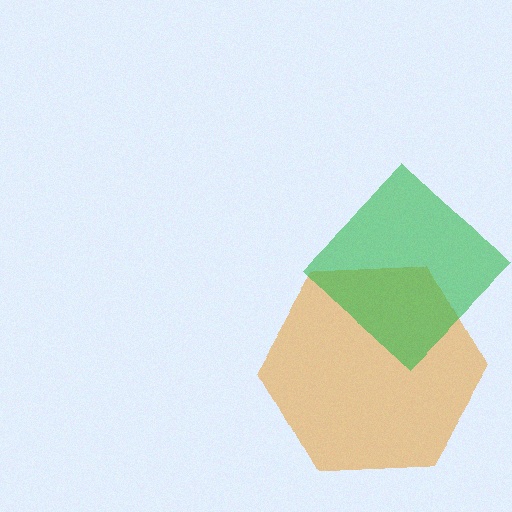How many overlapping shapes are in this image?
There are 2 overlapping shapes in the image.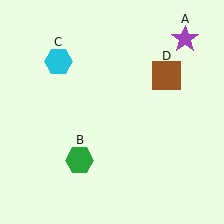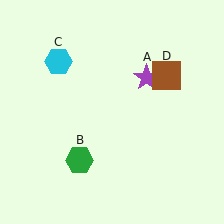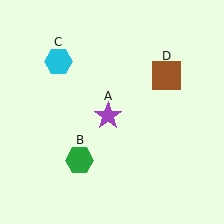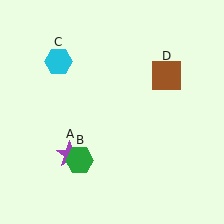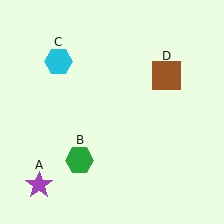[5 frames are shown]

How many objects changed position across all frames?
1 object changed position: purple star (object A).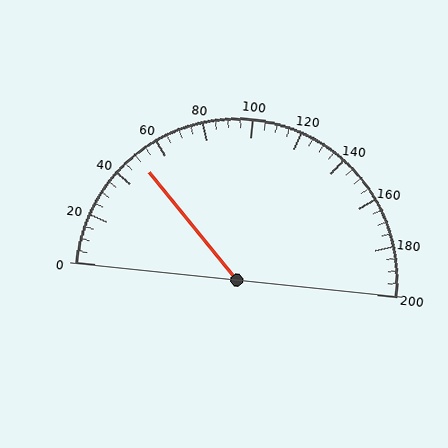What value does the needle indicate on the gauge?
The needle indicates approximately 50.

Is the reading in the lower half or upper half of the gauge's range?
The reading is in the lower half of the range (0 to 200).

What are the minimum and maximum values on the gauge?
The gauge ranges from 0 to 200.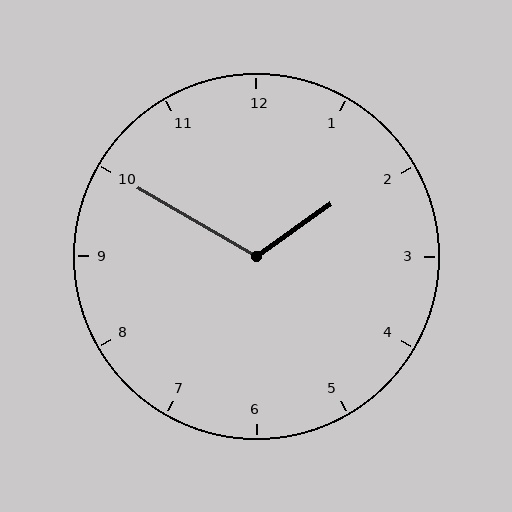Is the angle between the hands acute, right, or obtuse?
It is obtuse.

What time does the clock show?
1:50.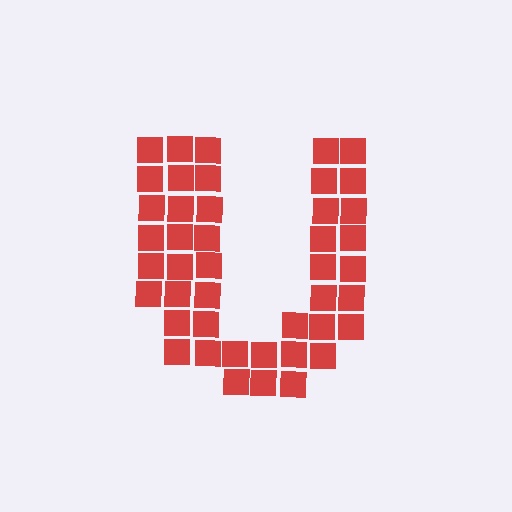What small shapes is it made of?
It is made of small squares.